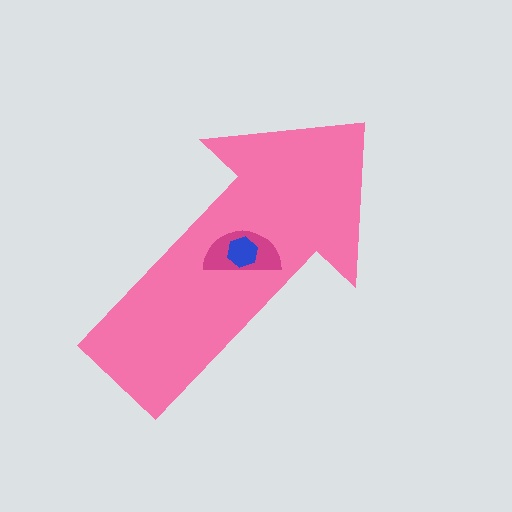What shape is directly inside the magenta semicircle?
The blue hexagon.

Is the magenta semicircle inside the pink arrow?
Yes.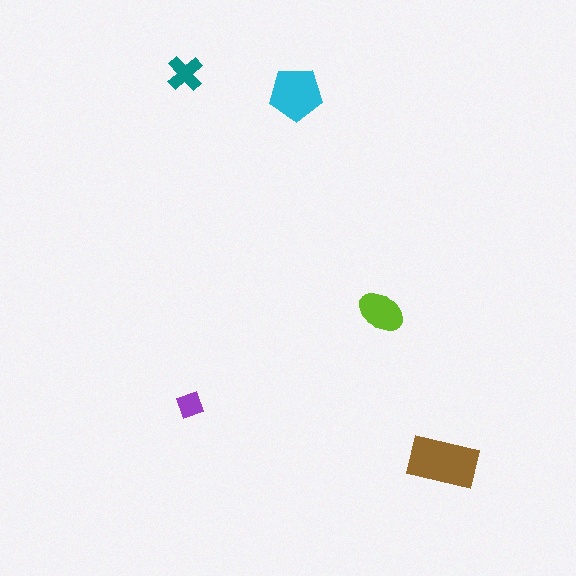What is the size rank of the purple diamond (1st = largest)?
5th.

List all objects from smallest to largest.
The purple diamond, the teal cross, the lime ellipse, the cyan pentagon, the brown rectangle.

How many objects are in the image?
There are 5 objects in the image.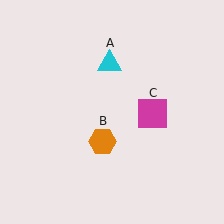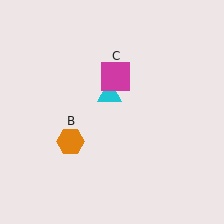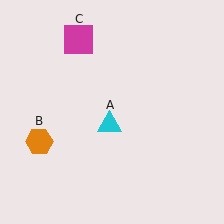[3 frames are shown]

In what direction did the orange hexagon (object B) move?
The orange hexagon (object B) moved left.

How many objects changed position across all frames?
3 objects changed position: cyan triangle (object A), orange hexagon (object B), magenta square (object C).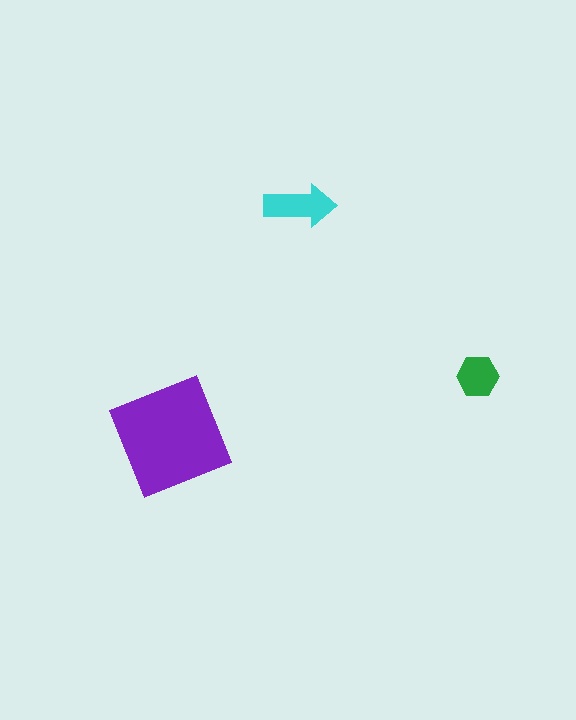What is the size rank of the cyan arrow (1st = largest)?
2nd.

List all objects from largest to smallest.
The purple square, the cyan arrow, the green hexagon.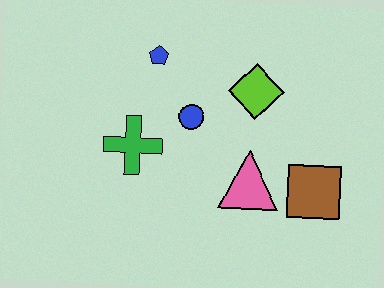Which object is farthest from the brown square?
The blue pentagon is farthest from the brown square.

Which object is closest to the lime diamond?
The blue circle is closest to the lime diamond.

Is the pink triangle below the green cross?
Yes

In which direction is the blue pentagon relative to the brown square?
The blue pentagon is to the left of the brown square.